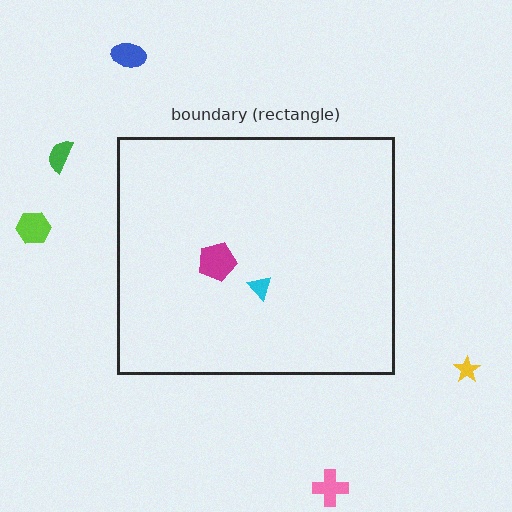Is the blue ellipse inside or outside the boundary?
Outside.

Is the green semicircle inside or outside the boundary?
Outside.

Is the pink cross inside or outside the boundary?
Outside.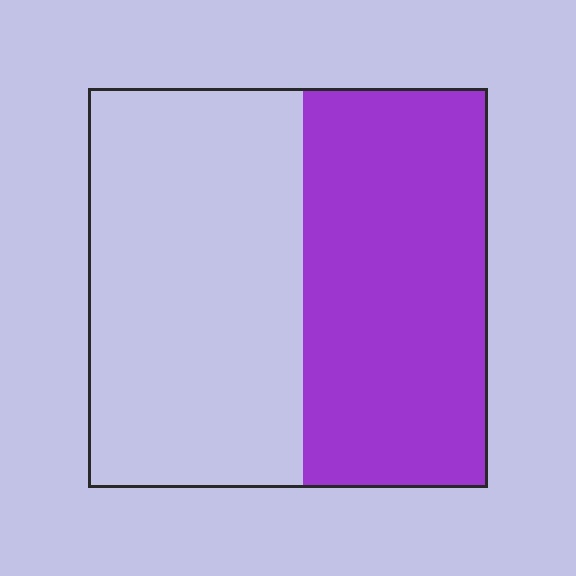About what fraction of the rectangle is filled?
About one half (1/2).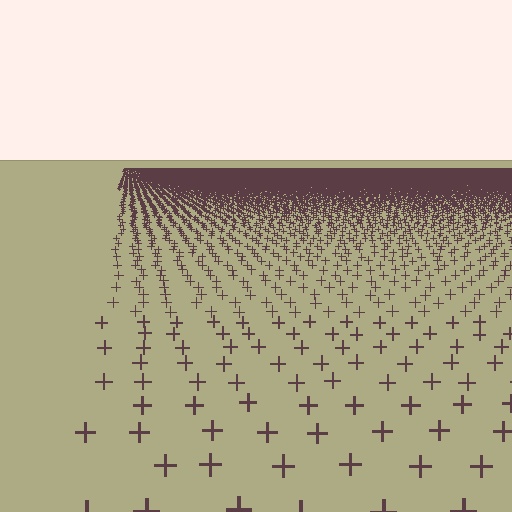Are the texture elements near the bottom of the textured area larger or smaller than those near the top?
Larger. Near the bottom, elements are closer to the viewer and appear at a bigger on-screen size.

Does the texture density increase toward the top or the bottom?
Density increases toward the top.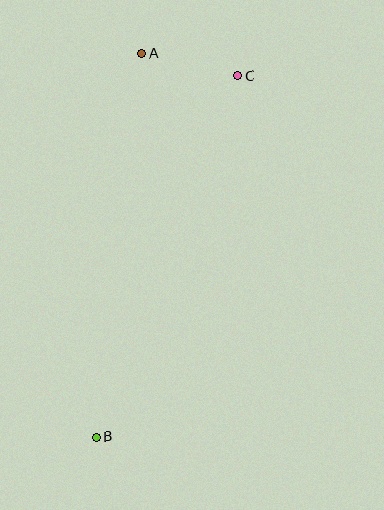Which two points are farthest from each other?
Points B and C are farthest from each other.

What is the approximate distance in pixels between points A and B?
The distance between A and B is approximately 386 pixels.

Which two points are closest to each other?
Points A and C are closest to each other.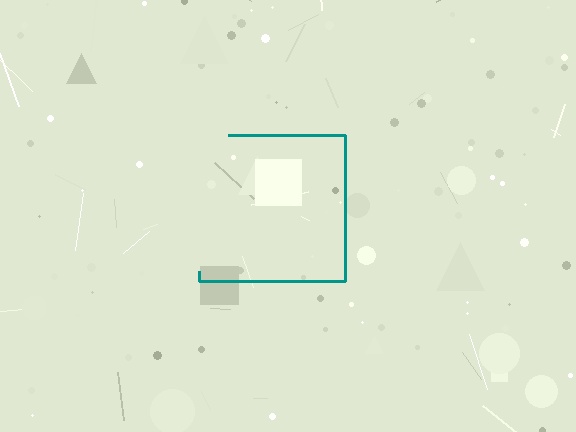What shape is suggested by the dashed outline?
The dashed outline suggests a square.